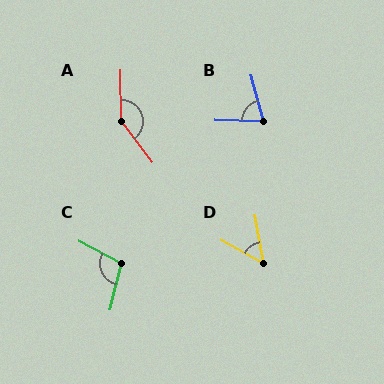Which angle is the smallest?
D, at approximately 51 degrees.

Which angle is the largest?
A, at approximately 144 degrees.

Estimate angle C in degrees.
Approximately 104 degrees.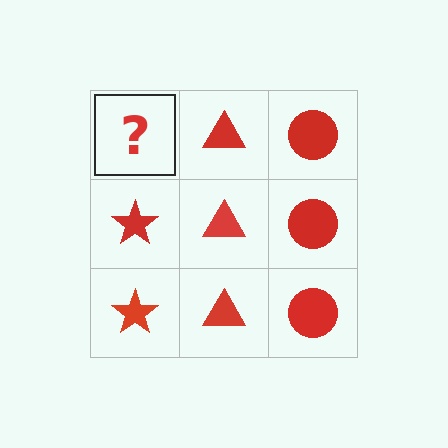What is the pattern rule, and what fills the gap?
The rule is that each column has a consistent shape. The gap should be filled with a red star.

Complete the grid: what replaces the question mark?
The question mark should be replaced with a red star.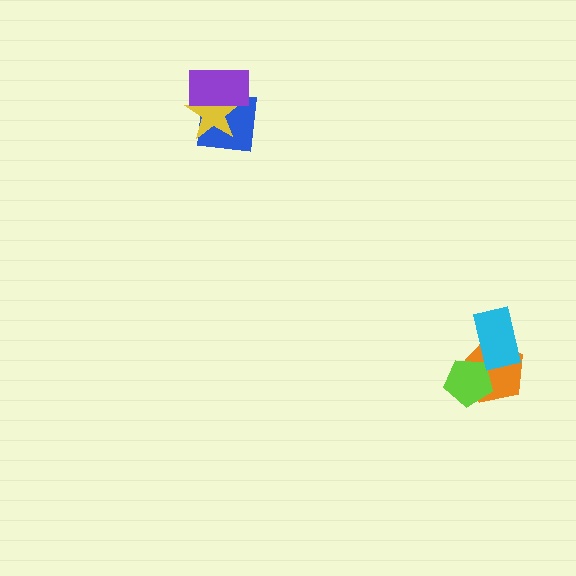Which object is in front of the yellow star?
The purple rectangle is in front of the yellow star.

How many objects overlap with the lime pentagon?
1 object overlaps with the lime pentagon.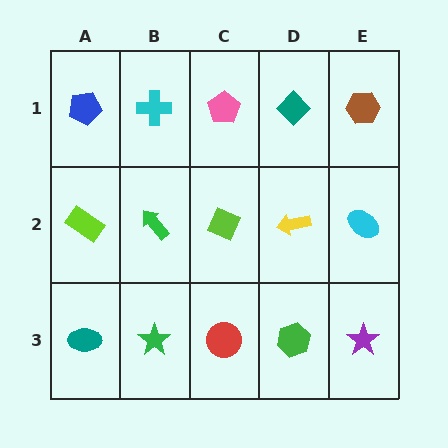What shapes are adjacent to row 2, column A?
A blue pentagon (row 1, column A), a teal ellipse (row 3, column A), a green arrow (row 2, column B).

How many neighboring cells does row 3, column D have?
3.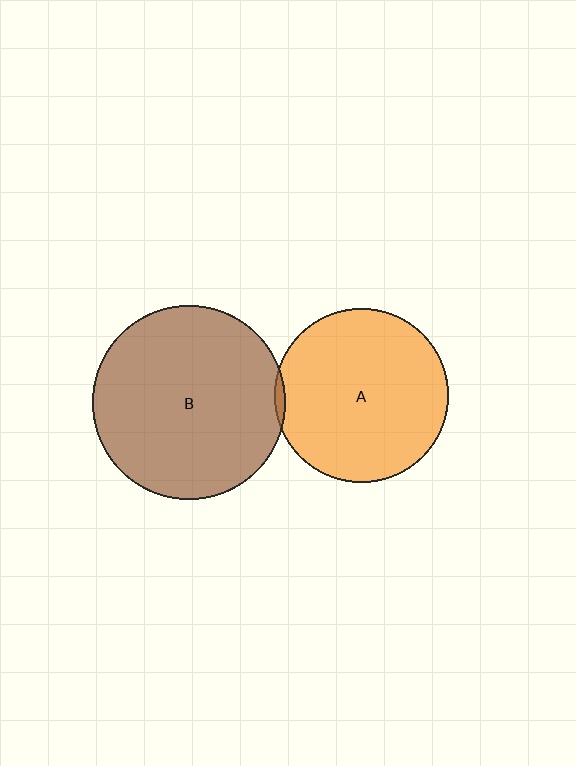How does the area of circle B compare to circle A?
Approximately 1.2 times.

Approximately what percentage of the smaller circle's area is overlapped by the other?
Approximately 5%.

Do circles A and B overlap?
Yes.